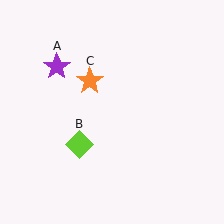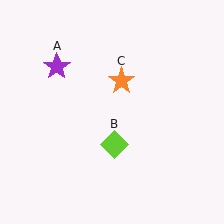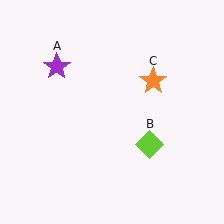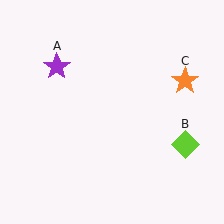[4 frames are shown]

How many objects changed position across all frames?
2 objects changed position: lime diamond (object B), orange star (object C).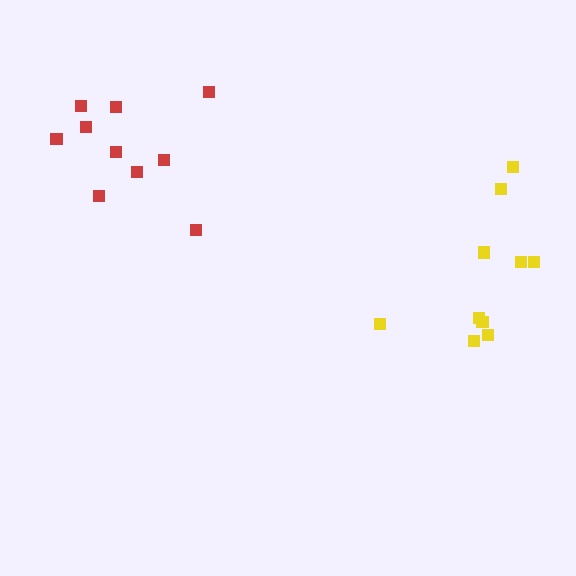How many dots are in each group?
Group 1: 10 dots, Group 2: 10 dots (20 total).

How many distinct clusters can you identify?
There are 2 distinct clusters.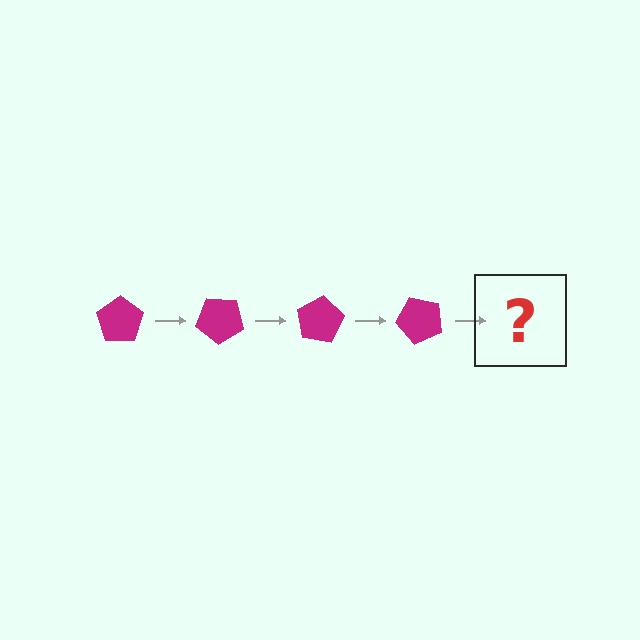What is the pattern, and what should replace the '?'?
The pattern is that the pentagon rotates 40 degrees each step. The '?' should be a magenta pentagon rotated 160 degrees.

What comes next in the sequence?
The next element should be a magenta pentagon rotated 160 degrees.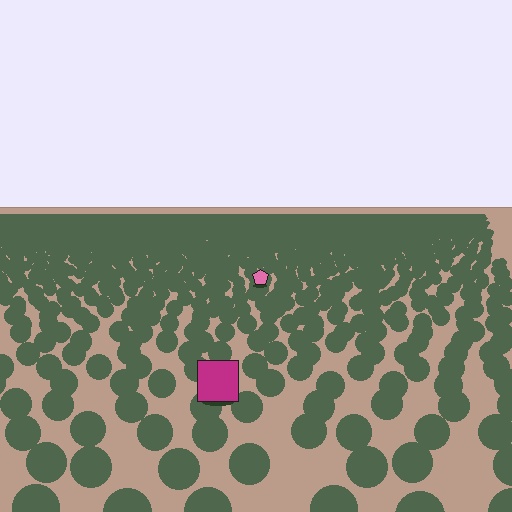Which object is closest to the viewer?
The magenta square is closest. The texture marks near it are larger and more spread out.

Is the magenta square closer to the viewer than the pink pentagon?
Yes. The magenta square is closer — you can tell from the texture gradient: the ground texture is coarser near it.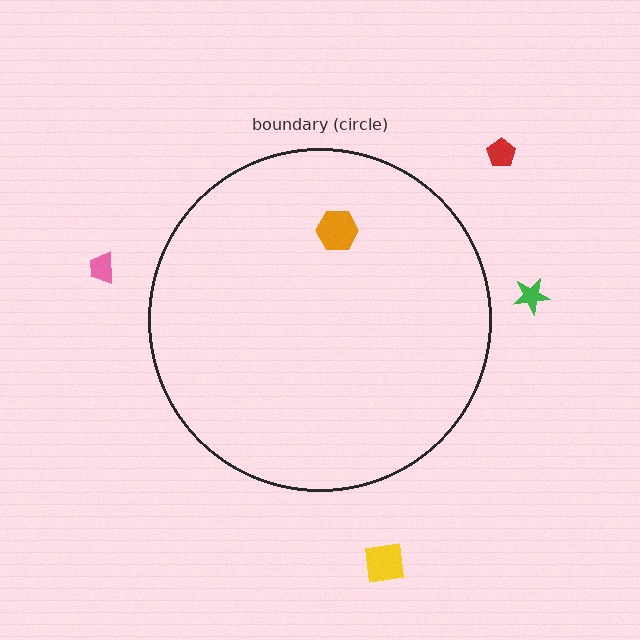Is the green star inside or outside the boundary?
Outside.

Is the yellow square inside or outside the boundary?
Outside.